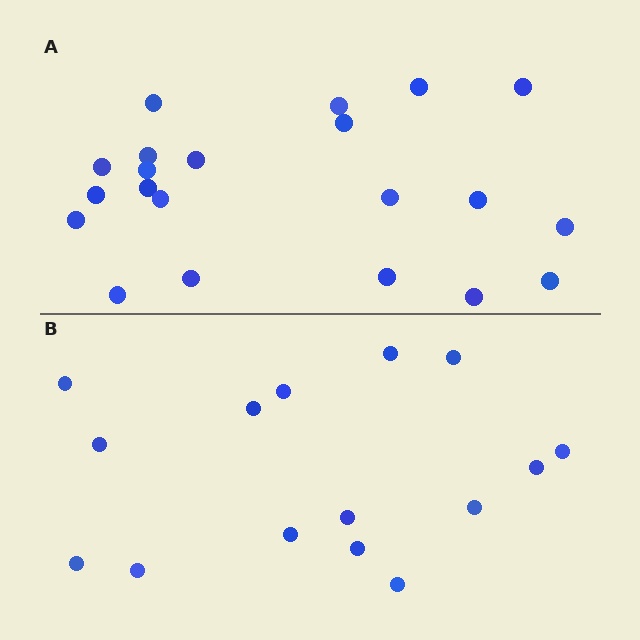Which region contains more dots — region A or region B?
Region A (the top region) has more dots.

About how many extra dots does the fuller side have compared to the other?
Region A has about 6 more dots than region B.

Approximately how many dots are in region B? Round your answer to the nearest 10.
About 20 dots. (The exact count is 15, which rounds to 20.)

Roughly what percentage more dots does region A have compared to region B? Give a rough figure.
About 40% more.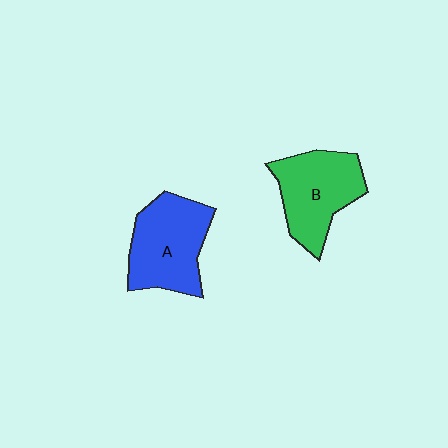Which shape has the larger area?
Shape A (blue).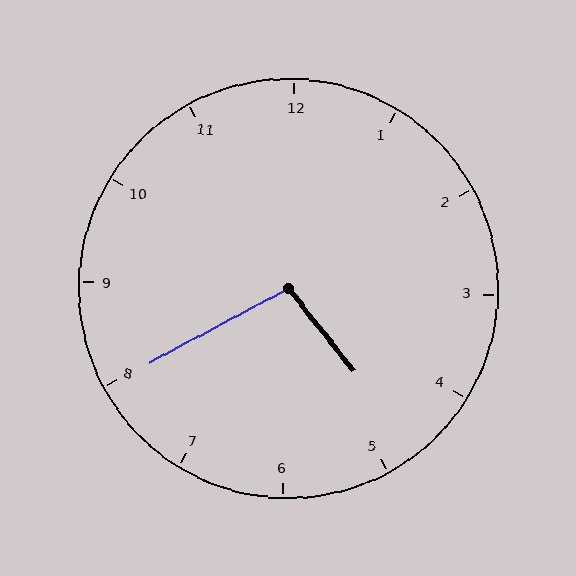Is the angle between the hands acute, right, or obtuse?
It is obtuse.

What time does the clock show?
4:40.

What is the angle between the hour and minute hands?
Approximately 100 degrees.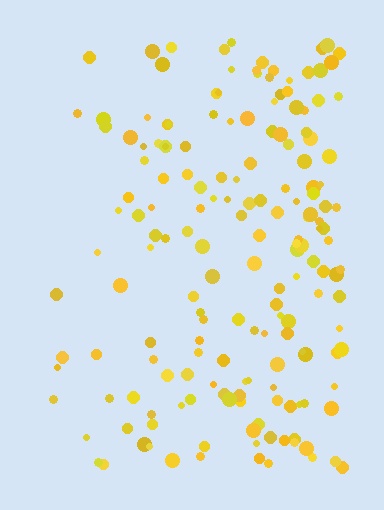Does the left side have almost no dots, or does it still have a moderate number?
Still a moderate number, just noticeably fewer than the right.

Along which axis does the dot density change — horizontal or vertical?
Horizontal.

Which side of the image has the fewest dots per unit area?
The left.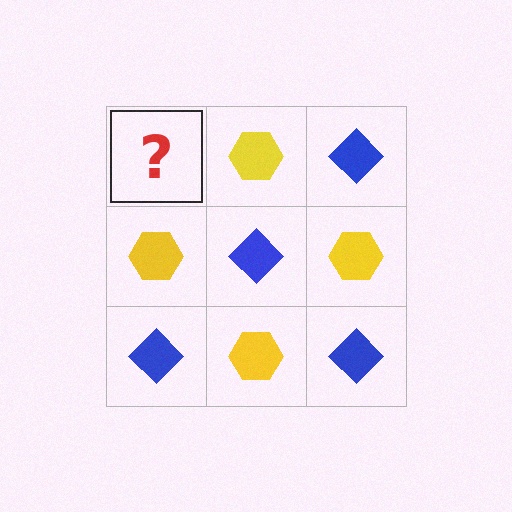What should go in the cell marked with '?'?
The missing cell should contain a blue diamond.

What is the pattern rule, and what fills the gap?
The rule is that it alternates blue diamond and yellow hexagon in a checkerboard pattern. The gap should be filled with a blue diamond.